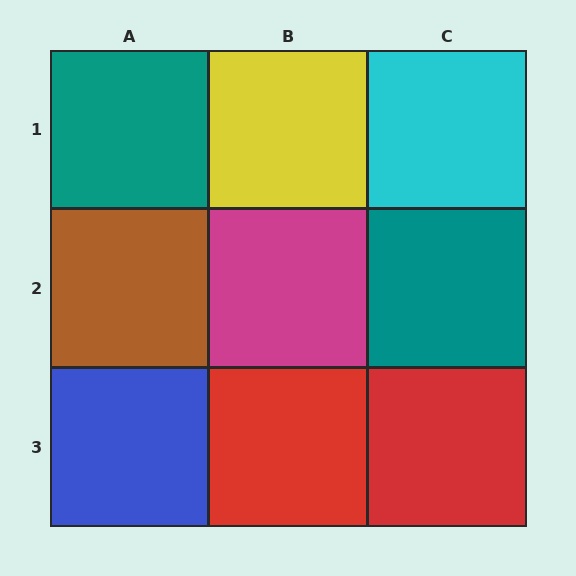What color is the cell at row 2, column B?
Magenta.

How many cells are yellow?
1 cell is yellow.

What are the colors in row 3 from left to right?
Blue, red, red.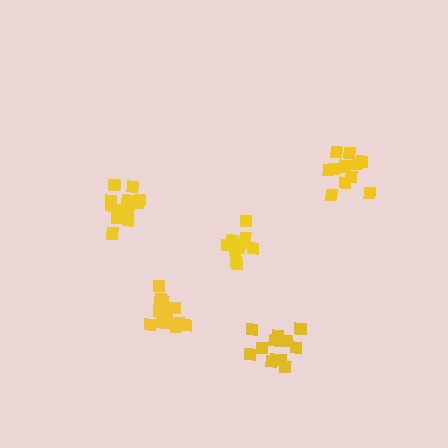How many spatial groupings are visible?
There are 5 spatial groupings.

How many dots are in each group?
Group 1: 13 dots, Group 2: 13 dots, Group 3: 13 dots, Group 4: 11 dots, Group 5: 12 dots (62 total).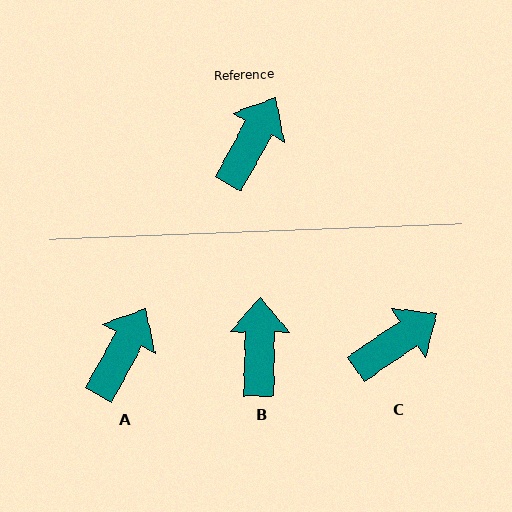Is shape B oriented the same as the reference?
No, it is off by about 28 degrees.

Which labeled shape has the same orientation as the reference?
A.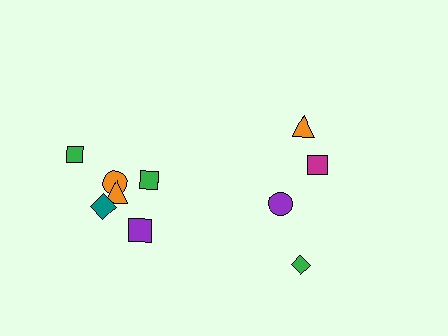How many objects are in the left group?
There are 6 objects.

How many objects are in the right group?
There are 4 objects.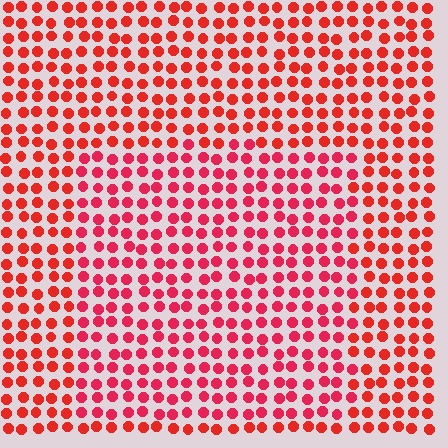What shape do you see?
I see a rectangle.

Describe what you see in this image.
The image is filled with small red elements in a uniform arrangement. A rectangle-shaped region is visible where the elements are tinted to a slightly different hue, forming a subtle color boundary.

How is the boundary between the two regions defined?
The boundary is defined purely by a slight shift in hue (about 17 degrees). Spacing, size, and orientation are identical on both sides.